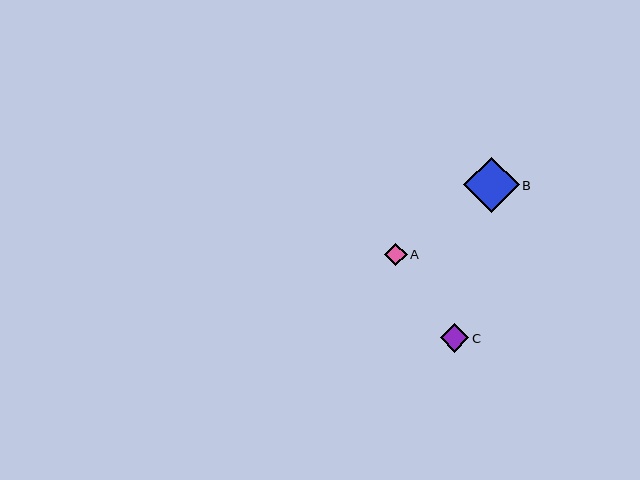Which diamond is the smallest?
Diamond A is the smallest with a size of approximately 22 pixels.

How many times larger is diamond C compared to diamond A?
Diamond C is approximately 1.3 times the size of diamond A.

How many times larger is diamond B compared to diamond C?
Diamond B is approximately 2.0 times the size of diamond C.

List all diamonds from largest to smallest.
From largest to smallest: B, C, A.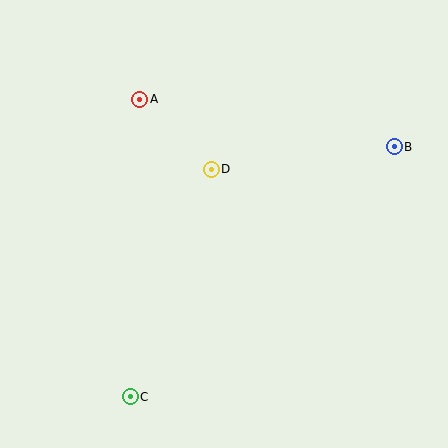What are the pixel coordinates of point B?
Point B is at (394, 147).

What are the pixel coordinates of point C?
Point C is at (130, 397).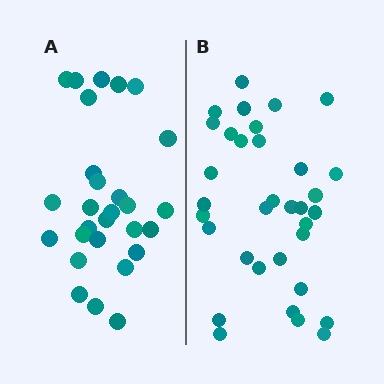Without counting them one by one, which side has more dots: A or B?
Region B (the right region) has more dots.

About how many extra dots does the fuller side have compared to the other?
Region B has about 6 more dots than region A.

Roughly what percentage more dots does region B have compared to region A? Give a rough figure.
About 20% more.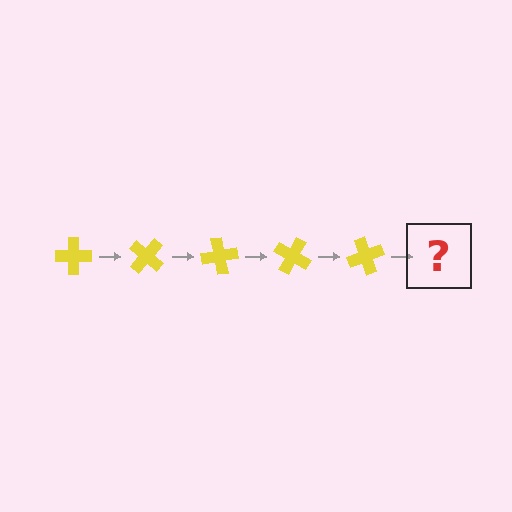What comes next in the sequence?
The next element should be a yellow cross rotated 200 degrees.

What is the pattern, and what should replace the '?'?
The pattern is that the cross rotates 40 degrees each step. The '?' should be a yellow cross rotated 200 degrees.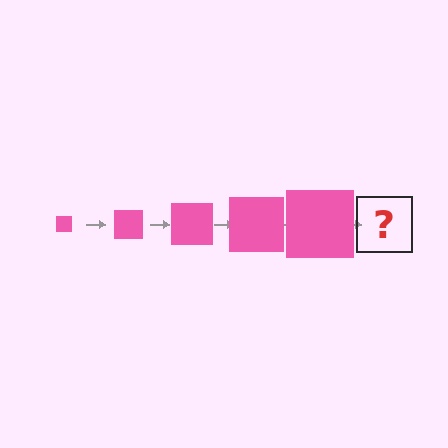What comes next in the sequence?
The next element should be a pink square, larger than the previous one.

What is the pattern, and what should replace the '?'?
The pattern is that the square gets progressively larger each step. The '?' should be a pink square, larger than the previous one.